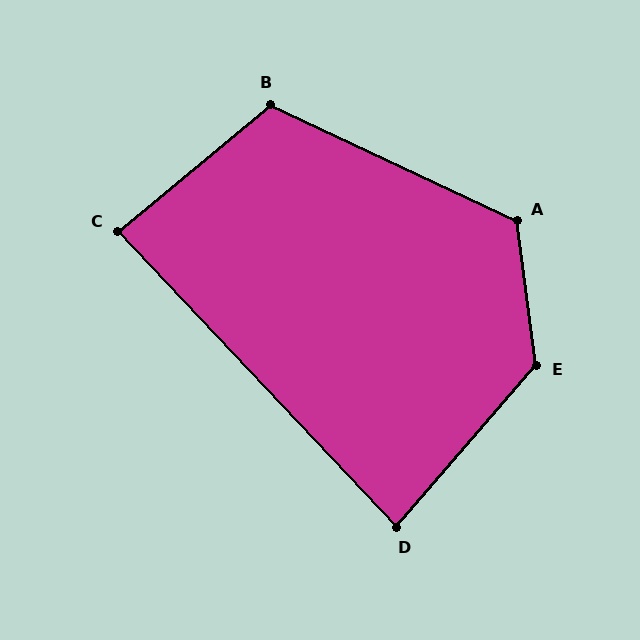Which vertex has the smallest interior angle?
D, at approximately 84 degrees.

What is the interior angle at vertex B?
Approximately 115 degrees (obtuse).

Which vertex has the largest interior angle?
E, at approximately 132 degrees.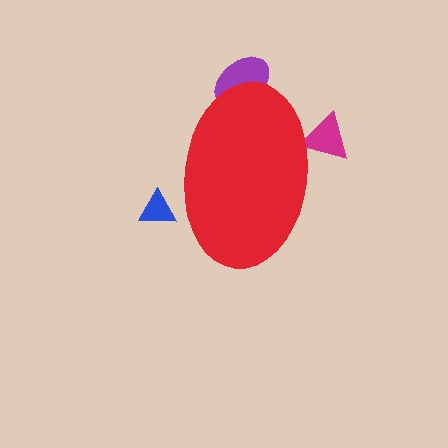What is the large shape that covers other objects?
A red ellipse.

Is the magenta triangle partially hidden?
Yes, the magenta triangle is partially hidden behind the red ellipse.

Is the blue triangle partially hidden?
Yes, the blue triangle is partially hidden behind the red ellipse.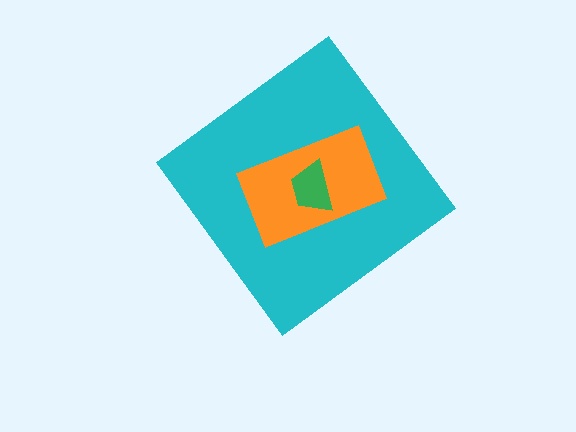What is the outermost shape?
The cyan diamond.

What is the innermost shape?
The green trapezoid.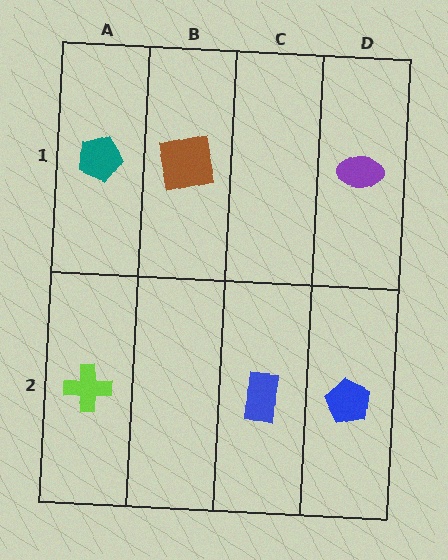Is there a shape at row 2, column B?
No, that cell is empty.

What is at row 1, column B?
A brown square.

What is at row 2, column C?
A blue rectangle.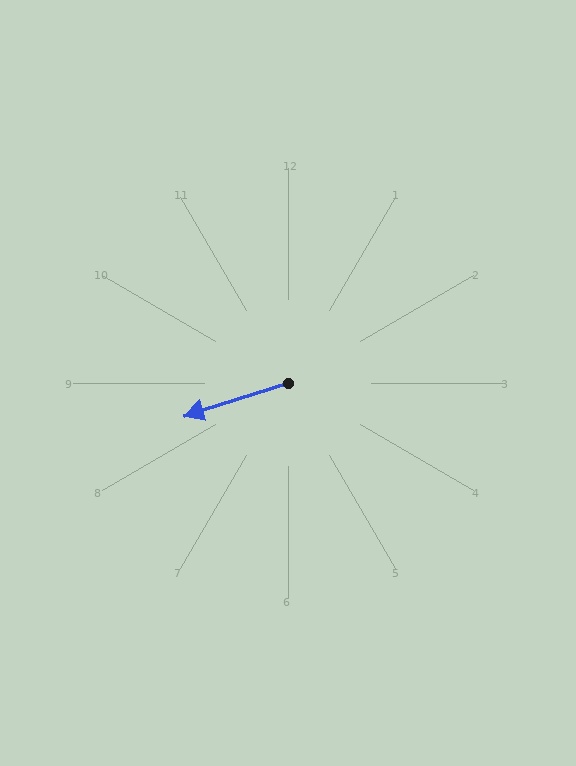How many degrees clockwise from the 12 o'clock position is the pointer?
Approximately 252 degrees.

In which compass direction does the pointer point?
West.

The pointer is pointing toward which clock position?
Roughly 8 o'clock.